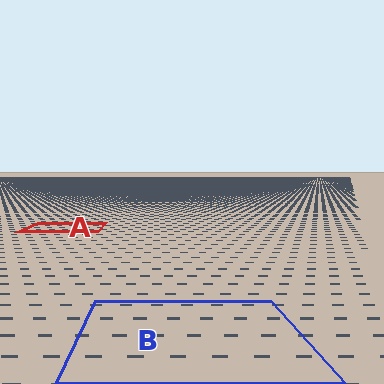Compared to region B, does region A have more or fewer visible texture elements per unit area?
Region A has more texture elements per unit area — they are packed more densely because it is farther away.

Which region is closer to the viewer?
Region B is closer. The texture elements there are larger and more spread out.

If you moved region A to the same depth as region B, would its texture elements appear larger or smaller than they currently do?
They would appear larger. At a closer depth, the same texture elements are projected at a bigger on-screen size.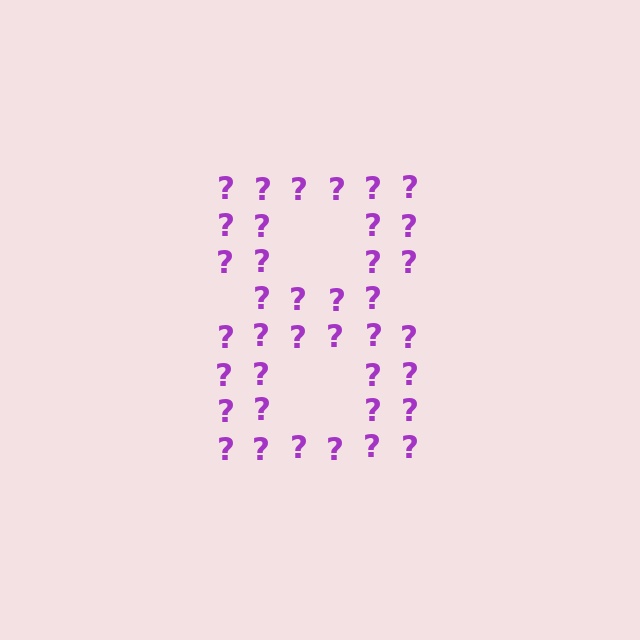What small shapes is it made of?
It is made of small question marks.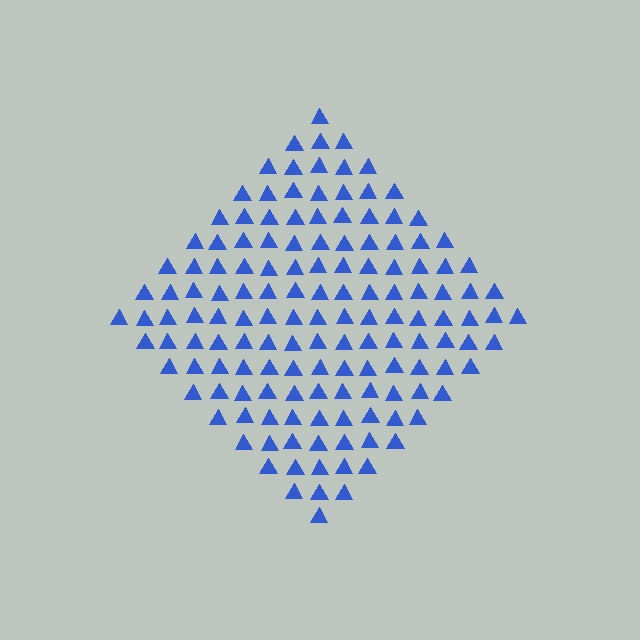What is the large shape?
The large shape is a diamond.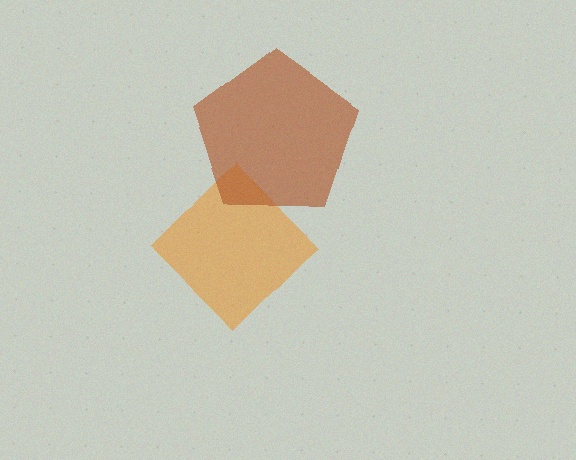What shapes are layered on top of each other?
The layered shapes are: an orange diamond, a brown pentagon.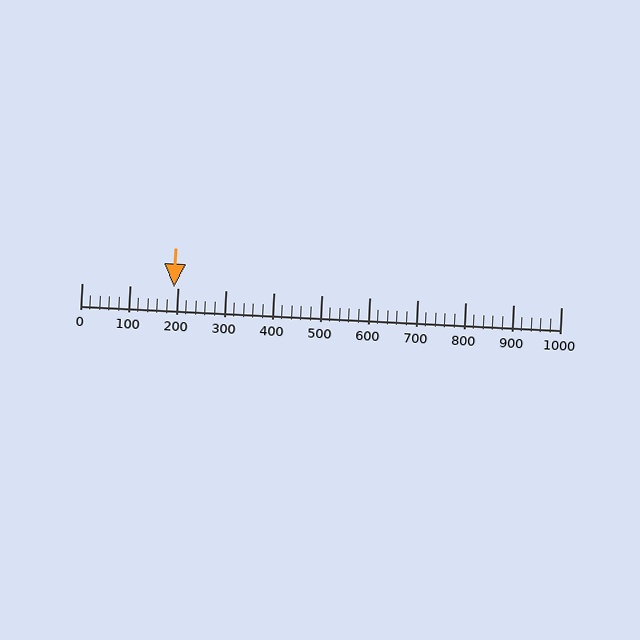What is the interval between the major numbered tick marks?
The major tick marks are spaced 100 units apart.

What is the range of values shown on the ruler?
The ruler shows values from 0 to 1000.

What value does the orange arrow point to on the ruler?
The orange arrow points to approximately 192.